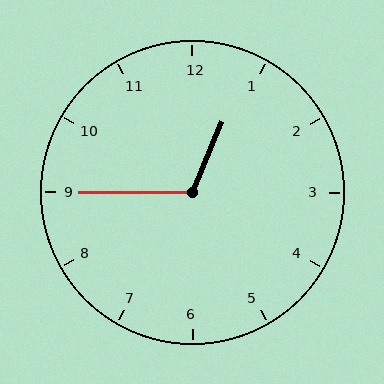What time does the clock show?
12:45.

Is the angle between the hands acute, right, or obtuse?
It is obtuse.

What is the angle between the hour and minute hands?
Approximately 112 degrees.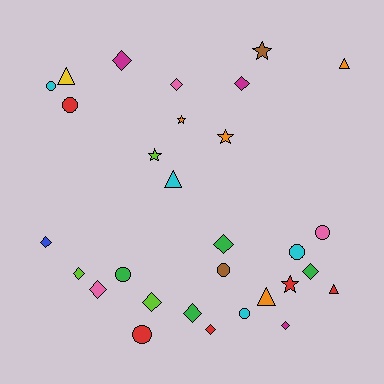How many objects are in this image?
There are 30 objects.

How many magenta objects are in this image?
There are 3 magenta objects.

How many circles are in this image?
There are 8 circles.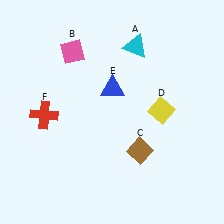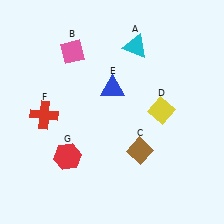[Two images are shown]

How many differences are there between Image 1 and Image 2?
There is 1 difference between the two images.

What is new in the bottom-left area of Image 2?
A red hexagon (G) was added in the bottom-left area of Image 2.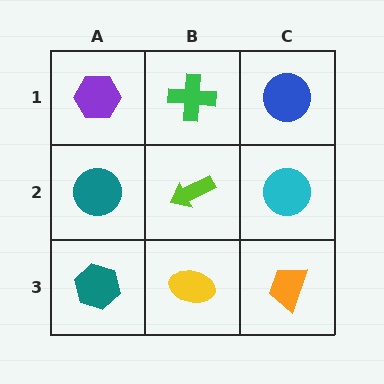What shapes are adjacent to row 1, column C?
A cyan circle (row 2, column C), a green cross (row 1, column B).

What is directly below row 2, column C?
An orange trapezoid.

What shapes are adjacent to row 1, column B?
A lime arrow (row 2, column B), a purple hexagon (row 1, column A), a blue circle (row 1, column C).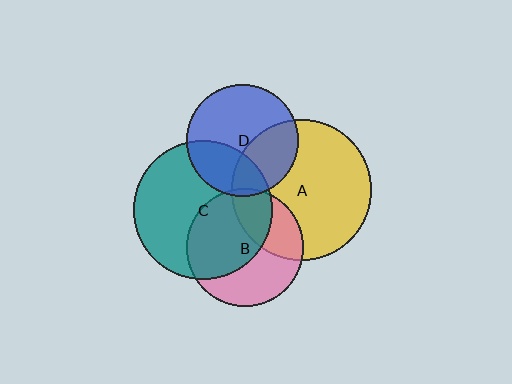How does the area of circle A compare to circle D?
Approximately 1.6 times.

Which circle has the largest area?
Circle A (yellow).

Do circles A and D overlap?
Yes.